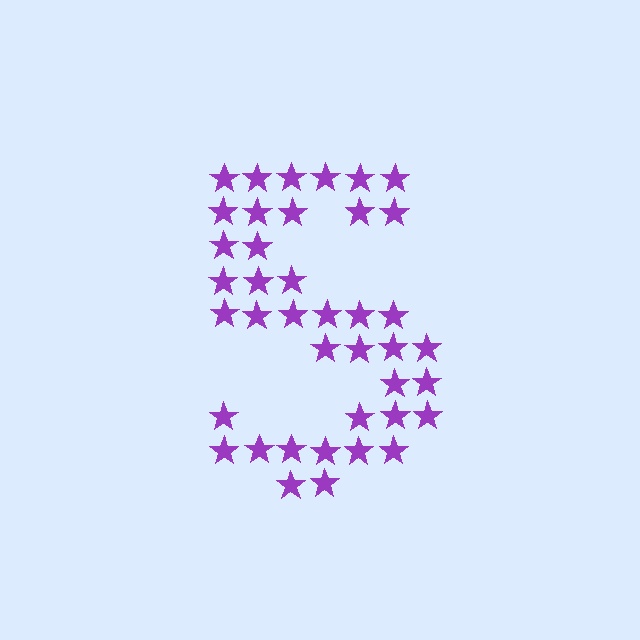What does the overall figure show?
The overall figure shows the letter S.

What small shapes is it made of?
It is made of small stars.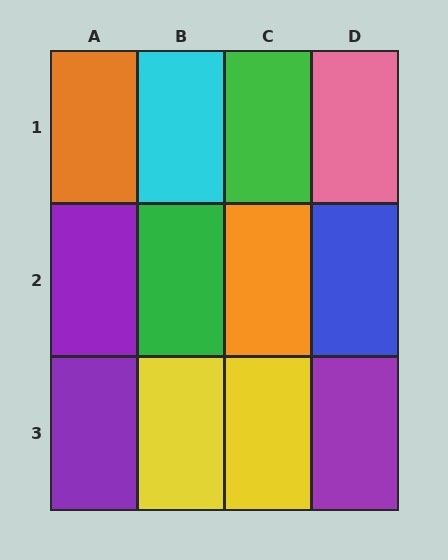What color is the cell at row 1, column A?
Orange.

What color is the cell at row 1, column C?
Green.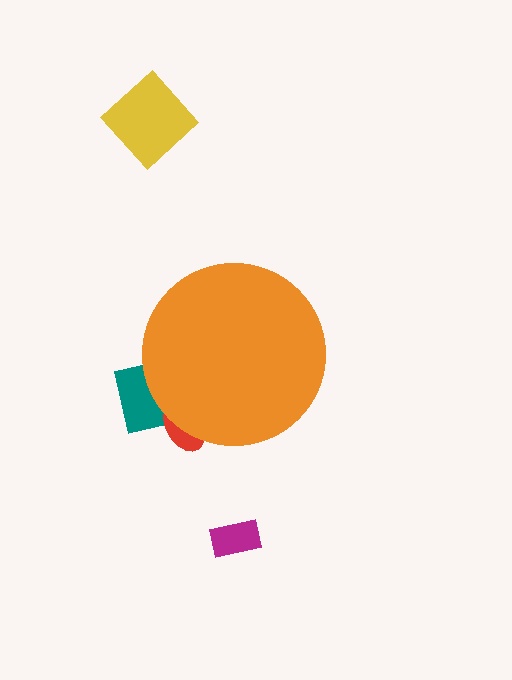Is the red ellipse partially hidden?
Yes, the red ellipse is partially hidden behind the orange circle.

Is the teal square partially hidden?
Yes, the teal square is partially hidden behind the orange circle.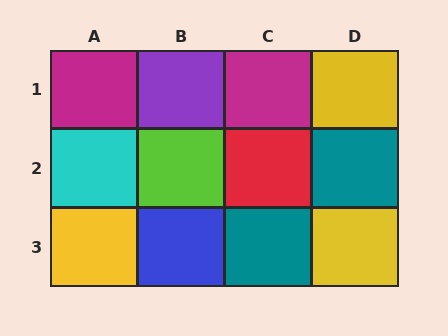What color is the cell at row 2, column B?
Lime.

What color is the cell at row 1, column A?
Magenta.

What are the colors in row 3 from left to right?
Yellow, blue, teal, yellow.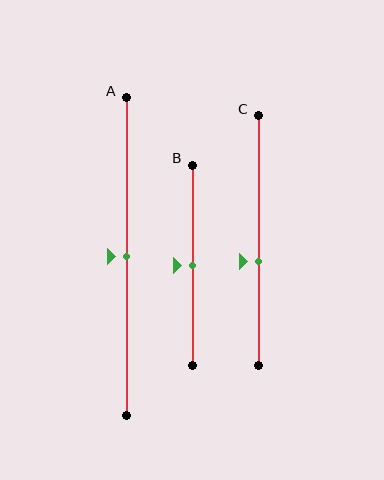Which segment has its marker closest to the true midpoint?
Segment A has its marker closest to the true midpoint.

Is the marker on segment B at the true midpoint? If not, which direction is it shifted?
Yes, the marker on segment B is at the true midpoint.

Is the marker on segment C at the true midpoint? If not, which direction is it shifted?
No, the marker on segment C is shifted downward by about 8% of the segment length.